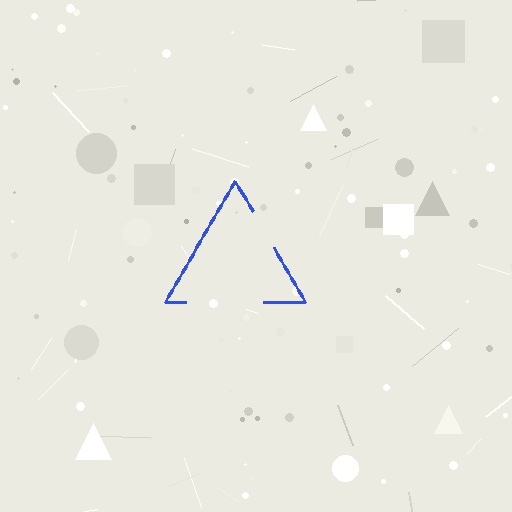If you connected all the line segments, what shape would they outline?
They would outline a triangle.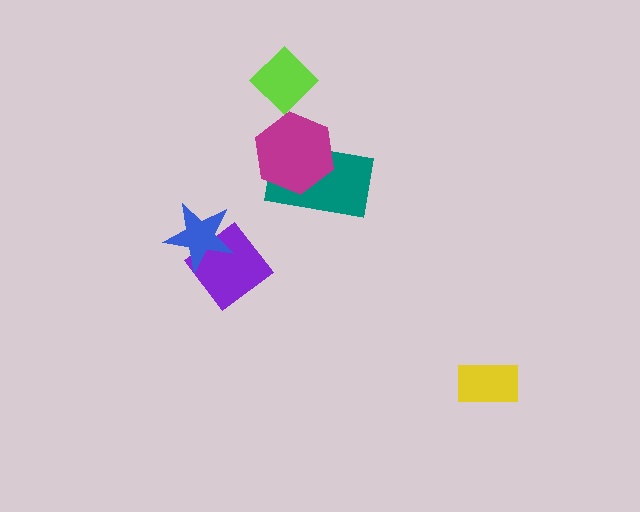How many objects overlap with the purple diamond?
1 object overlaps with the purple diamond.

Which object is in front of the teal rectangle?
The magenta hexagon is in front of the teal rectangle.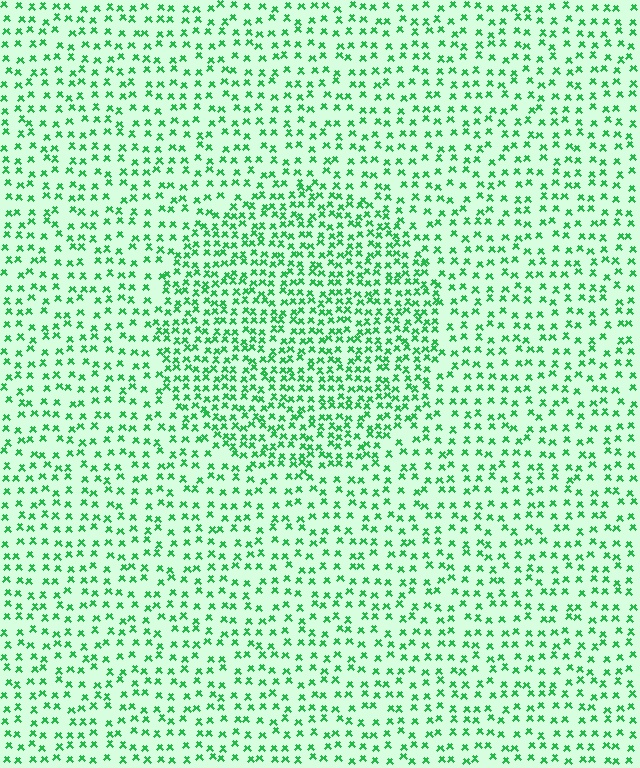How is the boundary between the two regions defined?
The boundary is defined by a change in element density (approximately 1.8x ratio). All elements are the same color, size, and shape.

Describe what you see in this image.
The image contains small green elements arranged at two different densities. A circle-shaped region is visible where the elements are more densely packed than the surrounding area.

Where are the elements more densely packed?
The elements are more densely packed inside the circle boundary.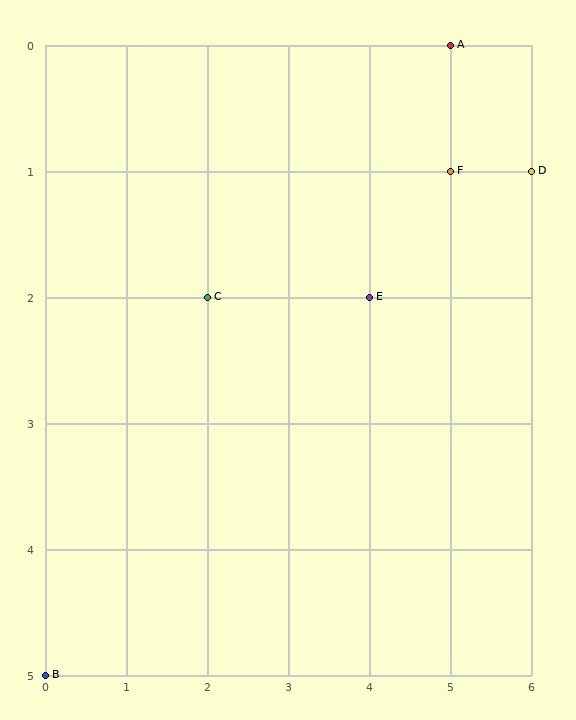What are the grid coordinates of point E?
Point E is at grid coordinates (4, 2).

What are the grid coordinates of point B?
Point B is at grid coordinates (0, 5).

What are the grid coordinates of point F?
Point F is at grid coordinates (5, 1).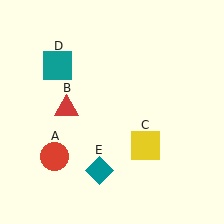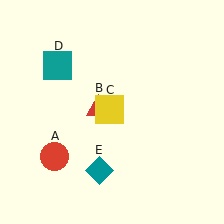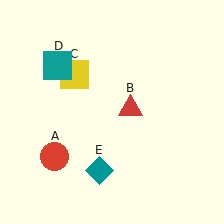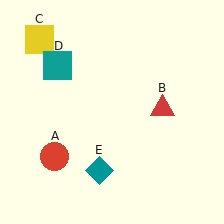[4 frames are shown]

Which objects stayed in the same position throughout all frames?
Red circle (object A) and teal square (object D) and teal diamond (object E) remained stationary.